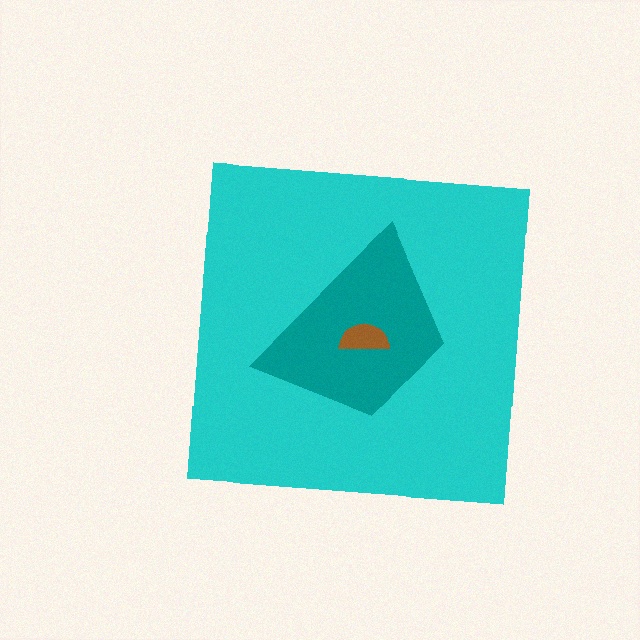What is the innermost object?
The brown semicircle.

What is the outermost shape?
The cyan square.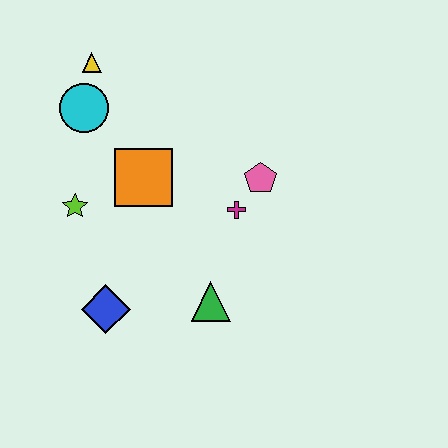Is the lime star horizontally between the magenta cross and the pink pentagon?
No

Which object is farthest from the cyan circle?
The green triangle is farthest from the cyan circle.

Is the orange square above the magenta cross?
Yes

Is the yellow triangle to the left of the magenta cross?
Yes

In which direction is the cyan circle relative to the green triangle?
The cyan circle is above the green triangle.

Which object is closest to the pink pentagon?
The magenta cross is closest to the pink pentagon.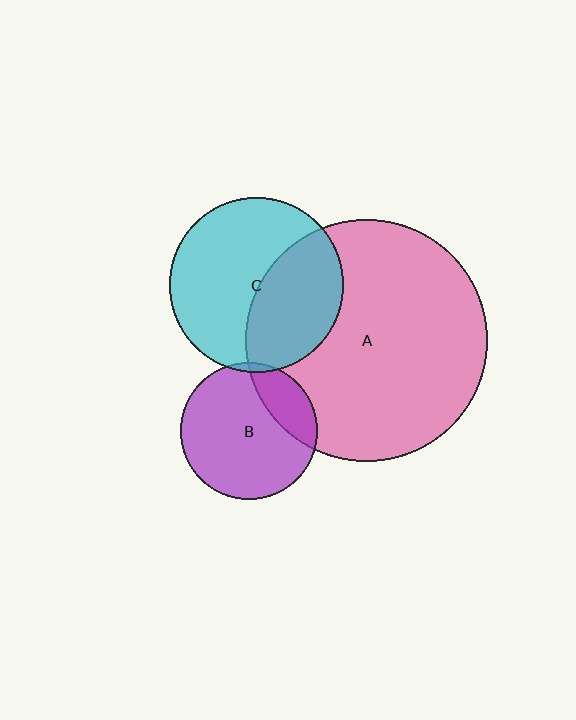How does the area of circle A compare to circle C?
Approximately 1.9 times.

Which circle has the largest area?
Circle A (pink).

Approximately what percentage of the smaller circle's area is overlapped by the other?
Approximately 40%.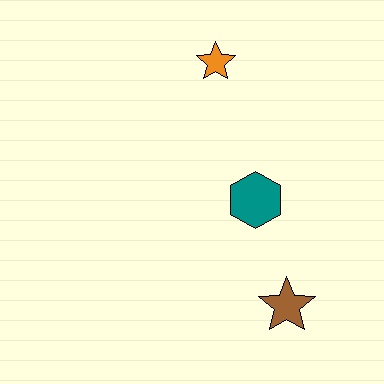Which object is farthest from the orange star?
The brown star is farthest from the orange star.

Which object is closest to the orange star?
The teal hexagon is closest to the orange star.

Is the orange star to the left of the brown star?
Yes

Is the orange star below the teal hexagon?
No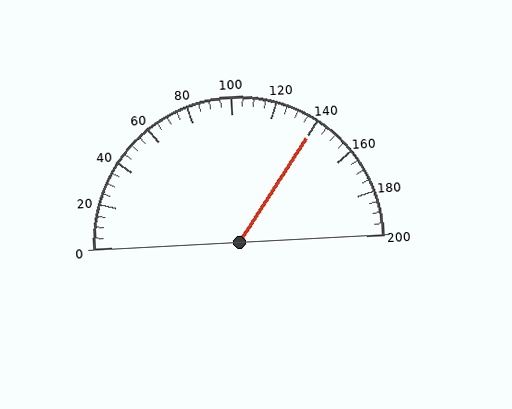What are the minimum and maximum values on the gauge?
The gauge ranges from 0 to 200.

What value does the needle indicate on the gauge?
The needle indicates approximately 140.